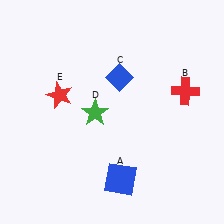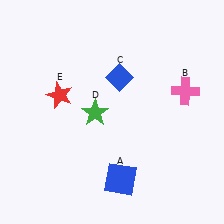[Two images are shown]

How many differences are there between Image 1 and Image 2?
There is 1 difference between the two images.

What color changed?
The cross (B) changed from red in Image 1 to pink in Image 2.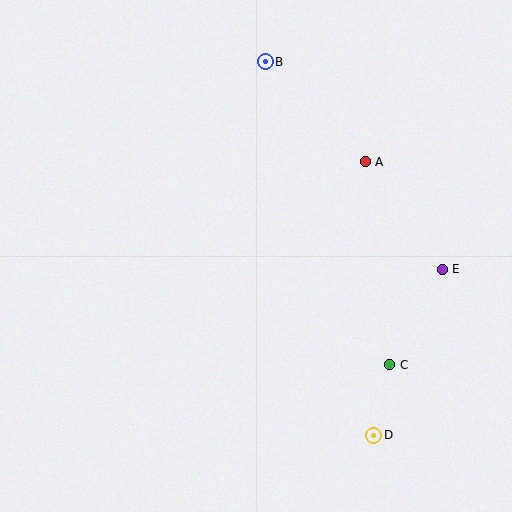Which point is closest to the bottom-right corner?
Point D is closest to the bottom-right corner.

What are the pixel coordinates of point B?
Point B is at (265, 62).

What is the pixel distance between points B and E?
The distance between B and E is 272 pixels.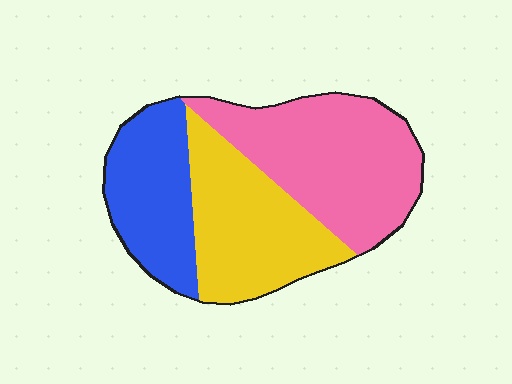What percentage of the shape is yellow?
Yellow covers roughly 35% of the shape.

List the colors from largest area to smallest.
From largest to smallest: pink, yellow, blue.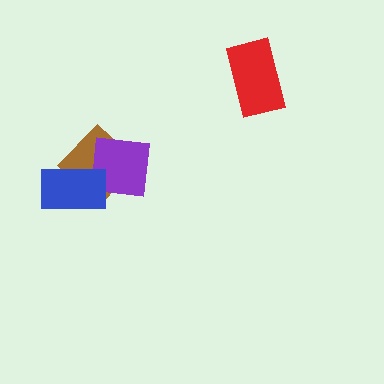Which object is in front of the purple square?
The blue rectangle is in front of the purple square.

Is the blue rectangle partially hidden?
No, no other shape covers it.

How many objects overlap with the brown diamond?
2 objects overlap with the brown diamond.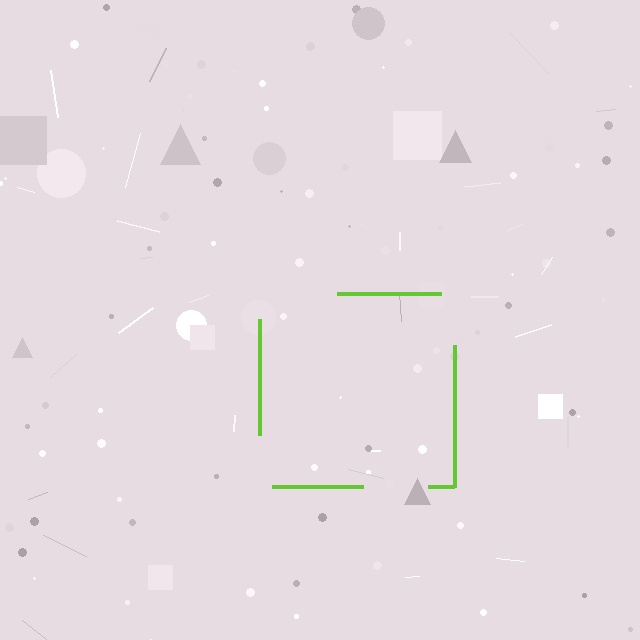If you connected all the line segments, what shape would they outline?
They would outline a square.